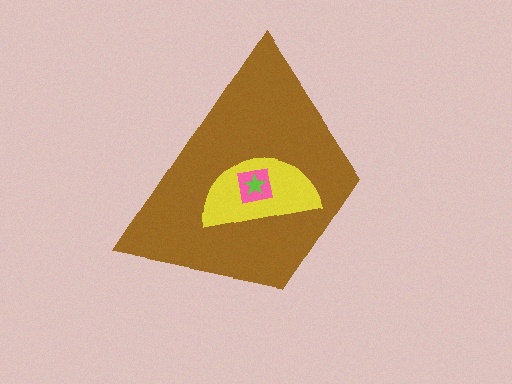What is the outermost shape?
The brown trapezoid.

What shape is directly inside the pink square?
The lime star.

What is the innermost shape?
The lime star.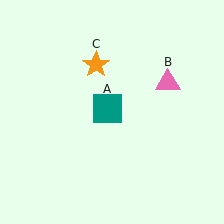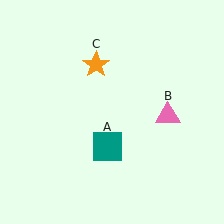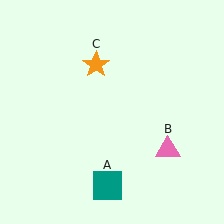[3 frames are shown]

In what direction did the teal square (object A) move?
The teal square (object A) moved down.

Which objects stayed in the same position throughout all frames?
Orange star (object C) remained stationary.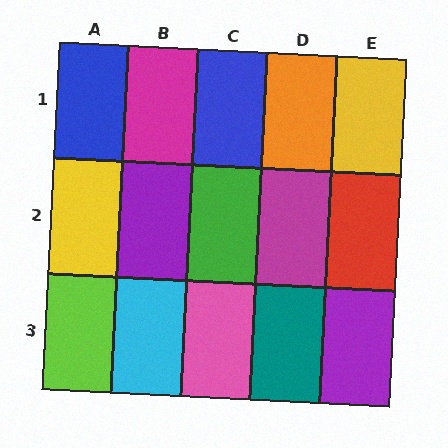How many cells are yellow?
2 cells are yellow.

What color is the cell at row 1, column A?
Blue.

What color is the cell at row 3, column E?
Purple.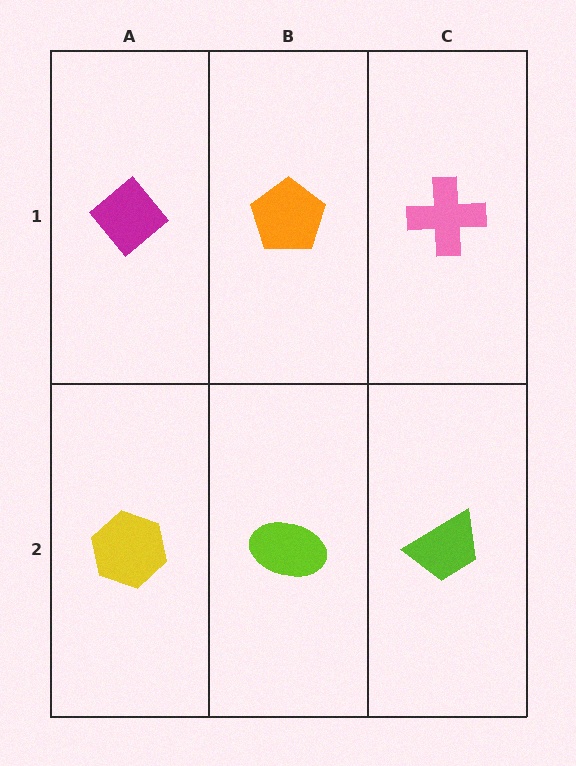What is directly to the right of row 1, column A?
An orange pentagon.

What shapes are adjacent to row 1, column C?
A lime trapezoid (row 2, column C), an orange pentagon (row 1, column B).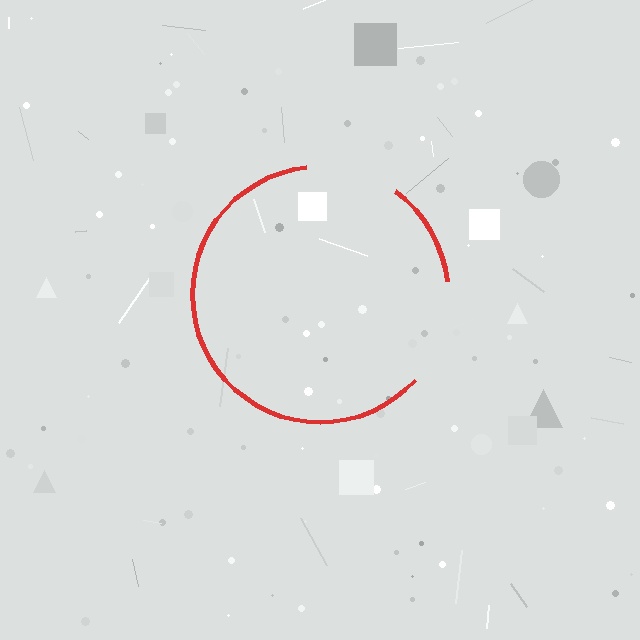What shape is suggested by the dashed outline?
The dashed outline suggests a circle.